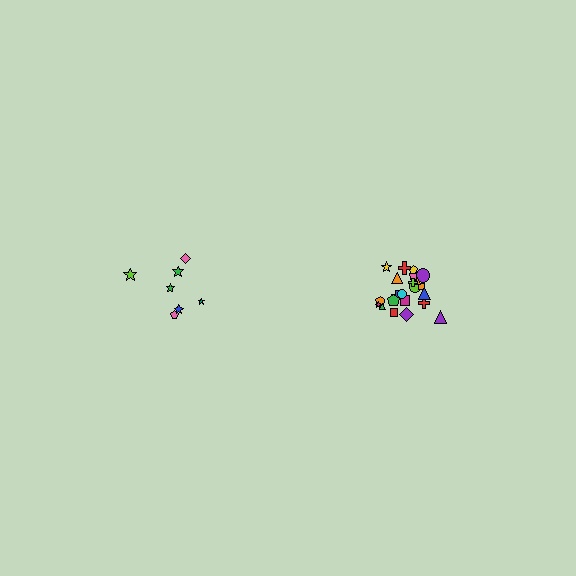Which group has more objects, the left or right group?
The right group.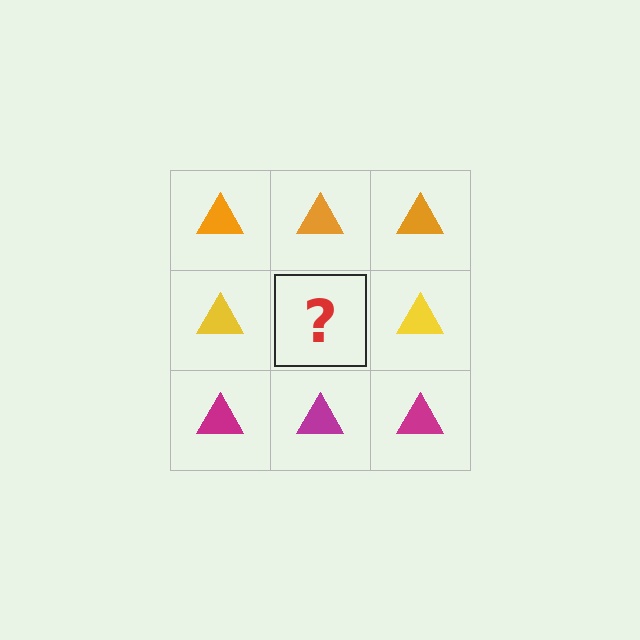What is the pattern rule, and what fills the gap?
The rule is that each row has a consistent color. The gap should be filled with a yellow triangle.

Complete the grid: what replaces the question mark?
The question mark should be replaced with a yellow triangle.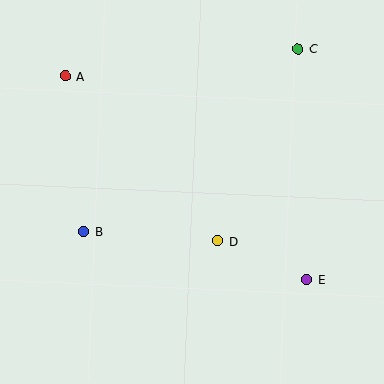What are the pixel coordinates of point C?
Point C is at (298, 49).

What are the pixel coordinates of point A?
Point A is at (65, 76).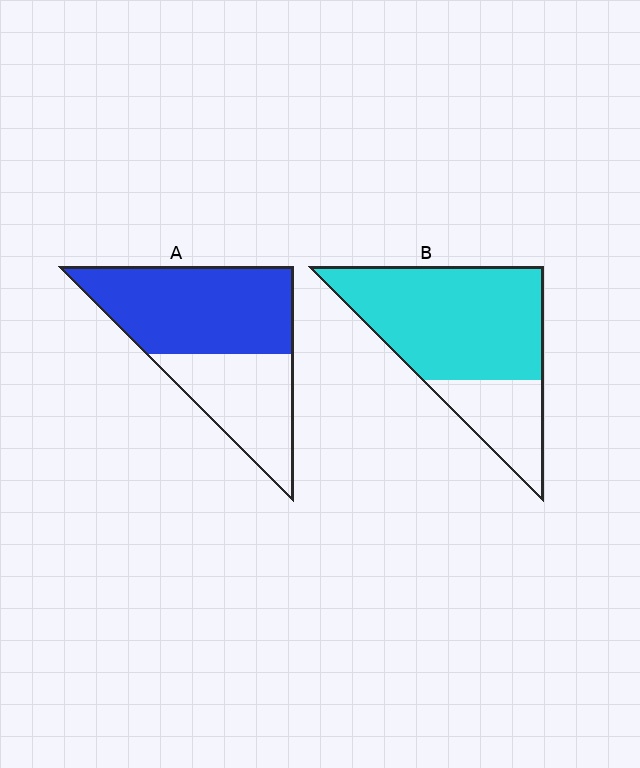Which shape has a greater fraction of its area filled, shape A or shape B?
Shape B.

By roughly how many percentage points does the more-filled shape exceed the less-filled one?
By roughly 15 percentage points (B over A).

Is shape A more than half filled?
Yes.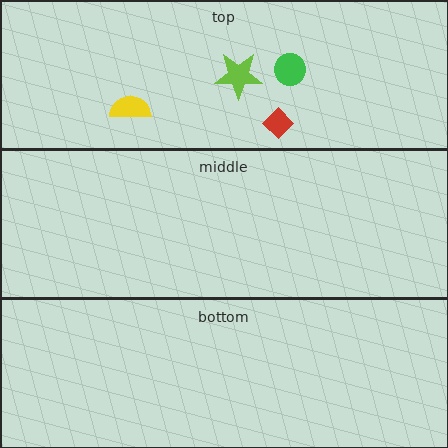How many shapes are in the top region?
4.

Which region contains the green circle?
The top region.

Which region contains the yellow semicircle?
The top region.